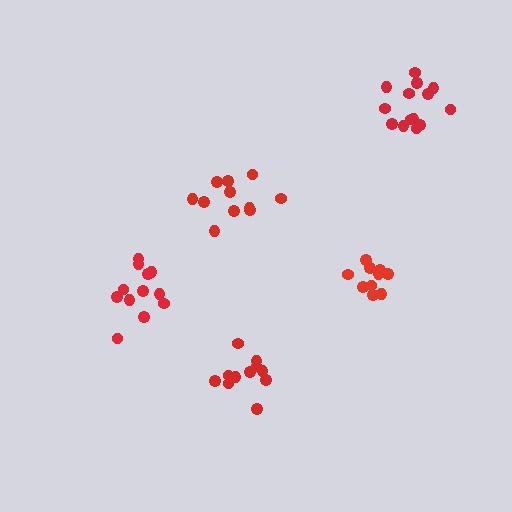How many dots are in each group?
Group 1: 11 dots, Group 2: 12 dots, Group 3: 10 dots, Group 4: 14 dots, Group 5: 11 dots (58 total).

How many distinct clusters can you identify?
There are 5 distinct clusters.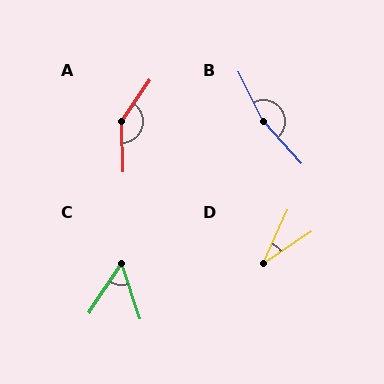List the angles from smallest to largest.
D (31°), C (52°), A (143°), B (164°).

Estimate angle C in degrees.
Approximately 52 degrees.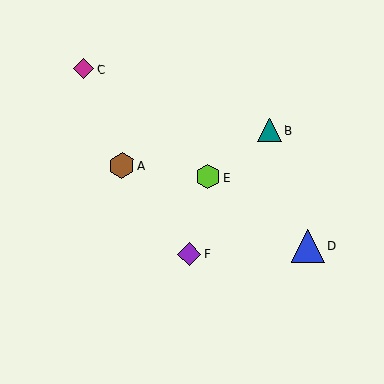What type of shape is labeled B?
Shape B is a teal triangle.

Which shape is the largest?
The blue triangle (labeled D) is the largest.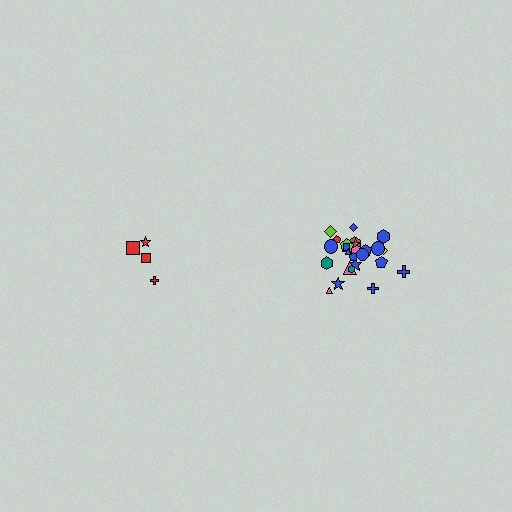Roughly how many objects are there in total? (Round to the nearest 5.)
Roughly 30 objects in total.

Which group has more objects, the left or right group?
The right group.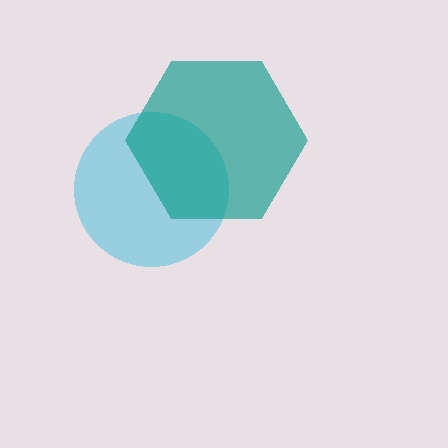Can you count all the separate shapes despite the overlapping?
Yes, there are 2 separate shapes.